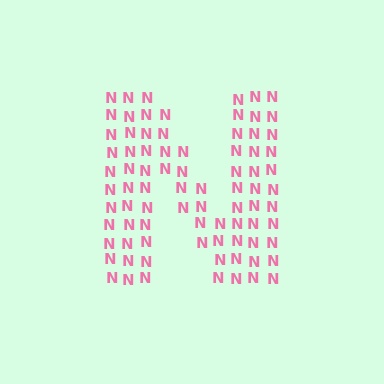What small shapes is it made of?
It is made of small letter N's.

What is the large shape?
The large shape is the letter N.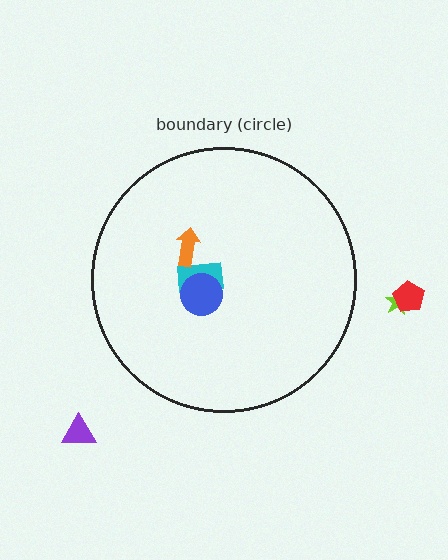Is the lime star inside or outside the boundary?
Outside.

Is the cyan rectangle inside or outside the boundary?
Inside.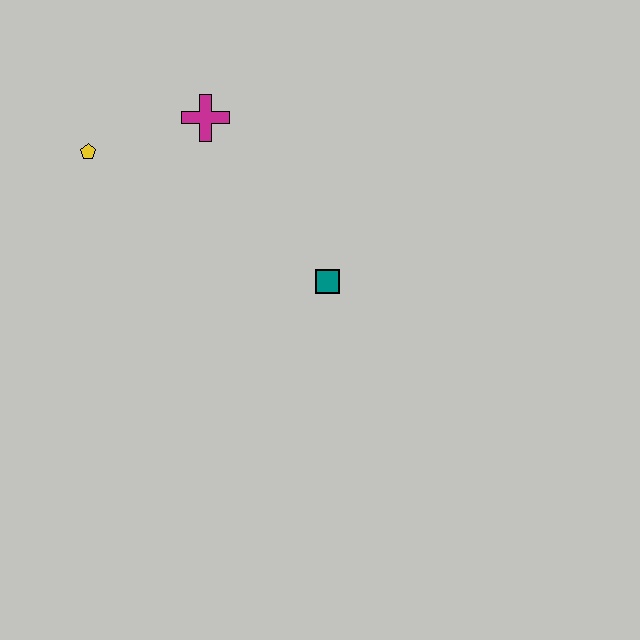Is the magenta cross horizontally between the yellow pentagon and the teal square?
Yes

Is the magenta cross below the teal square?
No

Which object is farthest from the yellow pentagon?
The teal square is farthest from the yellow pentagon.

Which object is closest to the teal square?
The magenta cross is closest to the teal square.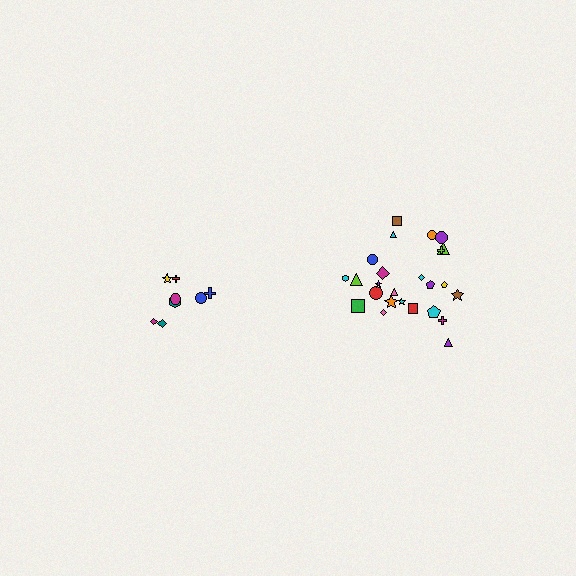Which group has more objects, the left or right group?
The right group.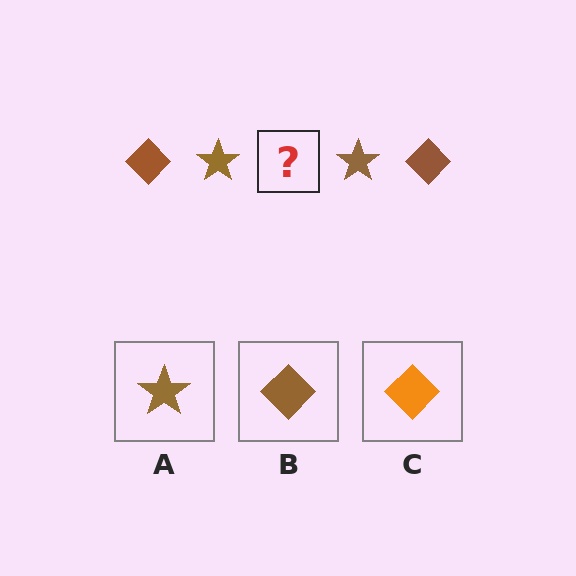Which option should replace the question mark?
Option B.